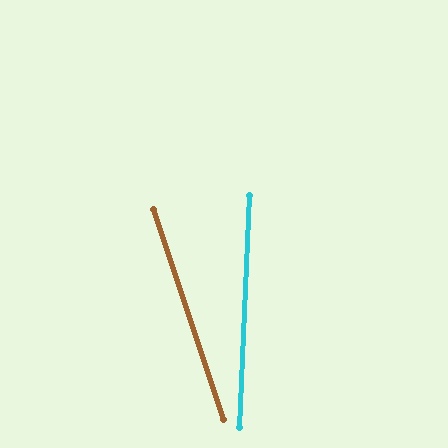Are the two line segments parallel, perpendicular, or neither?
Neither parallel nor perpendicular — they differ by about 21°.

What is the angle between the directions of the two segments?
Approximately 21 degrees.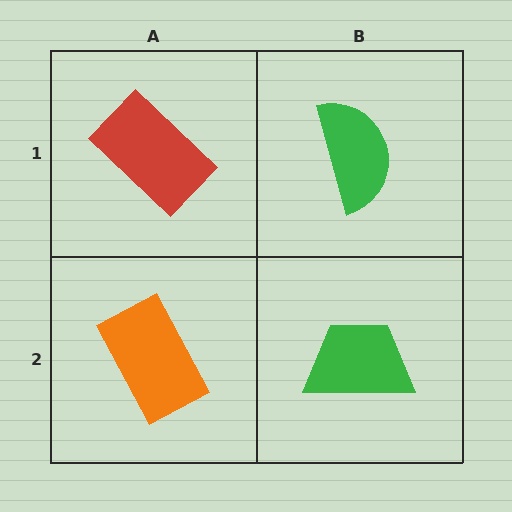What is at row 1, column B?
A green semicircle.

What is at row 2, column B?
A green trapezoid.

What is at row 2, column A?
An orange rectangle.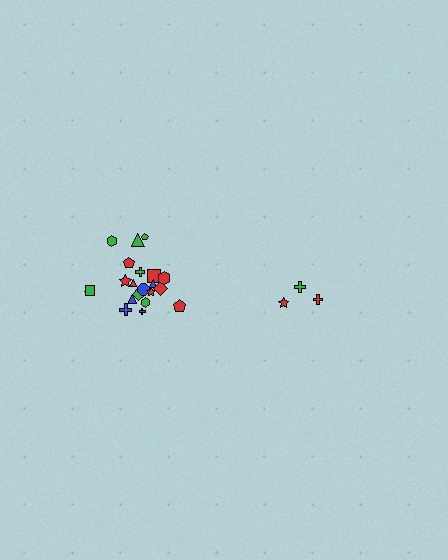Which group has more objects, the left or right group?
The left group.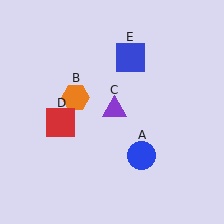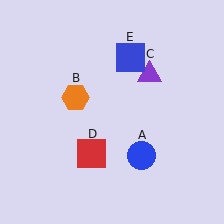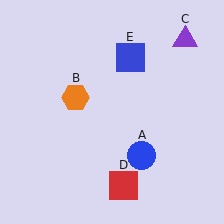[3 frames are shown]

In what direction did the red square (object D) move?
The red square (object D) moved down and to the right.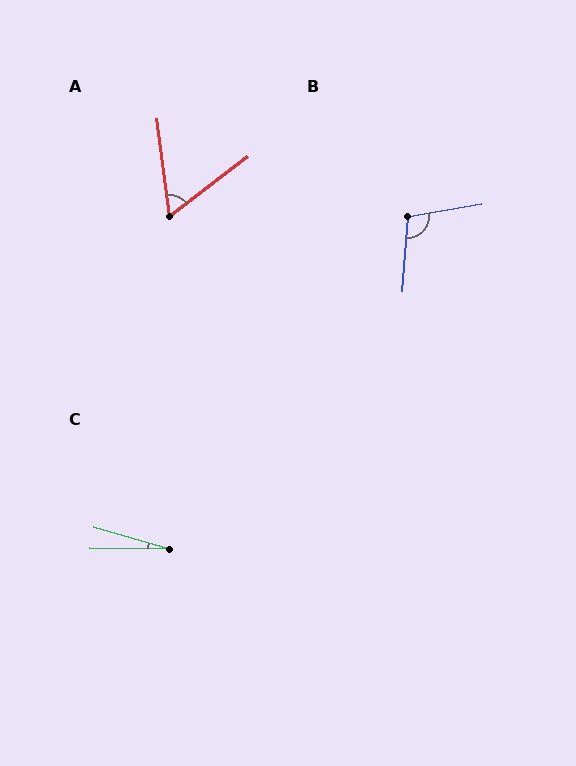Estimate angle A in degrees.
Approximately 60 degrees.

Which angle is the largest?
B, at approximately 105 degrees.